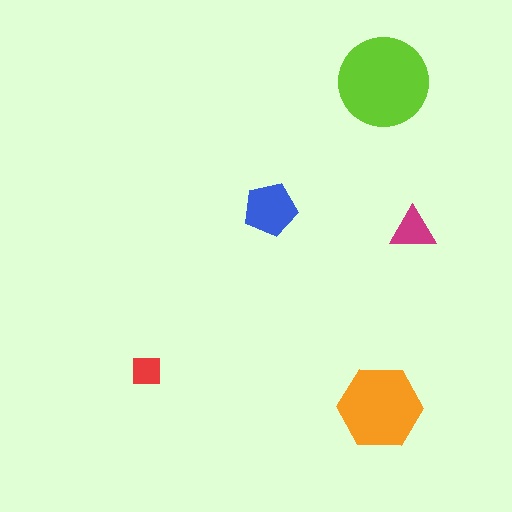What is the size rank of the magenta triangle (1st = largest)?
4th.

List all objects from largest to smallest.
The lime circle, the orange hexagon, the blue pentagon, the magenta triangle, the red square.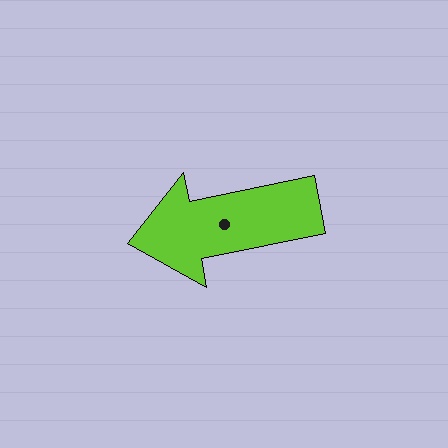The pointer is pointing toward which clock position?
Roughly 9 o'clock.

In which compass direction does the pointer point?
West.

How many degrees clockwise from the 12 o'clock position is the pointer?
Approximately 258 degrees.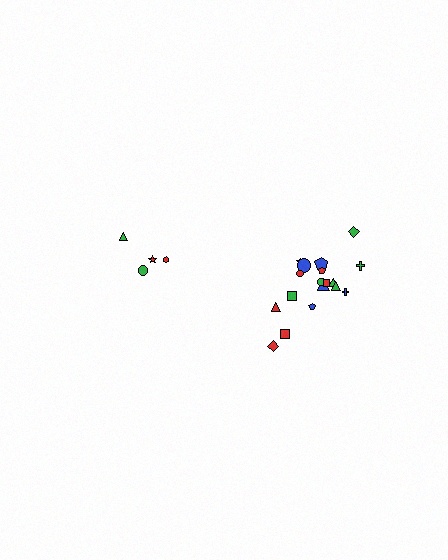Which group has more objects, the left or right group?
The right group.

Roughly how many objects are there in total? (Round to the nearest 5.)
Roughly 20 objects in total.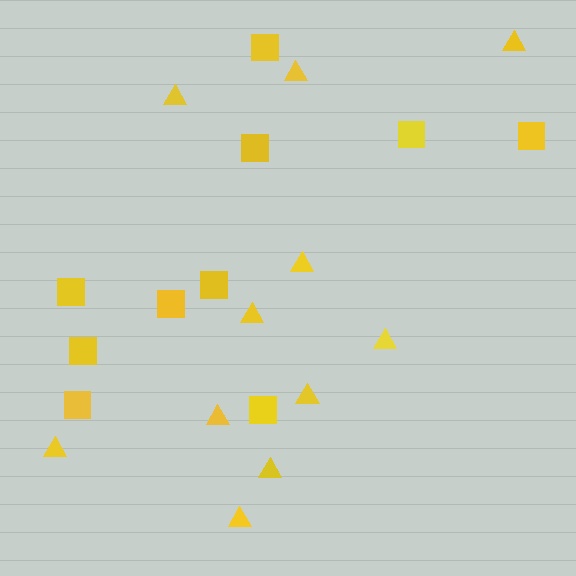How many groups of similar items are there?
There are 2 groups: one group of triangles (11) and one group of squares (10).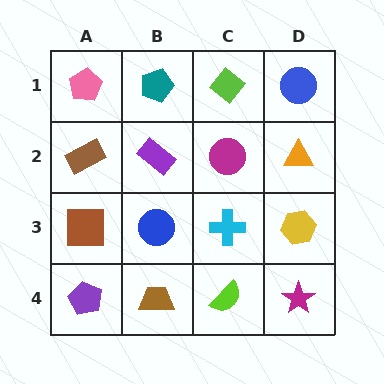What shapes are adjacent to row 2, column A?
A pink pentagon (row 1, column A), a brown square (row 3, column A), a purple rectangle (row 2, column B).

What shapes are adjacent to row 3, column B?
A purple rectangle (row 2, column B), a brown trapezoid (row 4, column B), a brown square (row 3, column A), a cyan cross (row 3, column C).